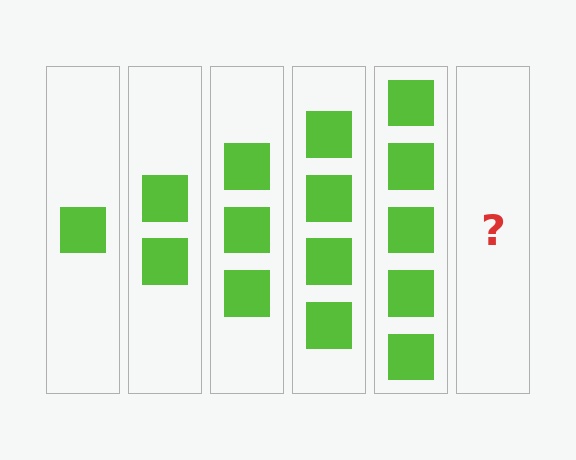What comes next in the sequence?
The next element should be 6 squares.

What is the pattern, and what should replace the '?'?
The pattern is that each step adds one more square. The '?' should be 6 squares.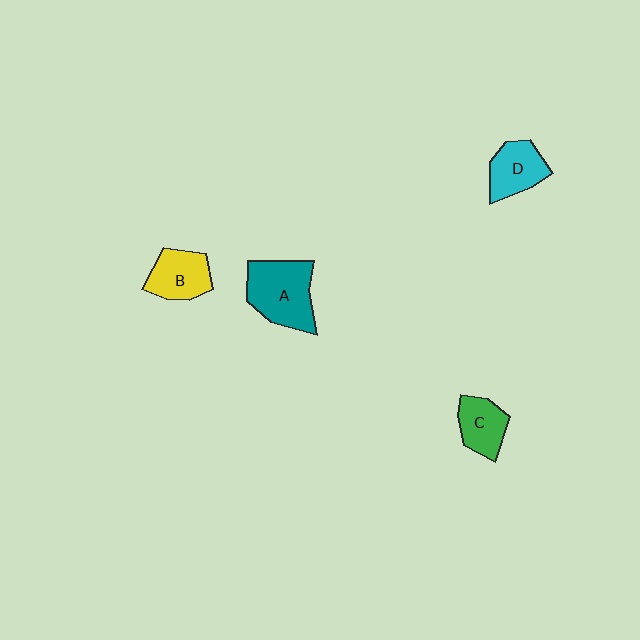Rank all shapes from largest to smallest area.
From largest to smallest: A (teal), B (yellow), D (cyan), C (green).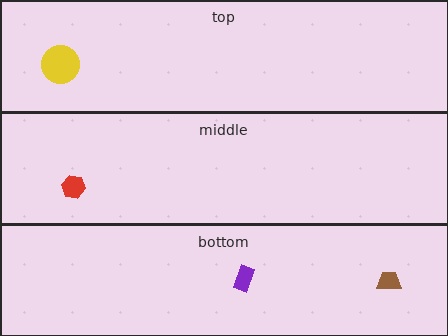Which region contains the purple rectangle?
The bottom region.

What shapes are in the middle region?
The red hexagon.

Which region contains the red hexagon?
The middle region.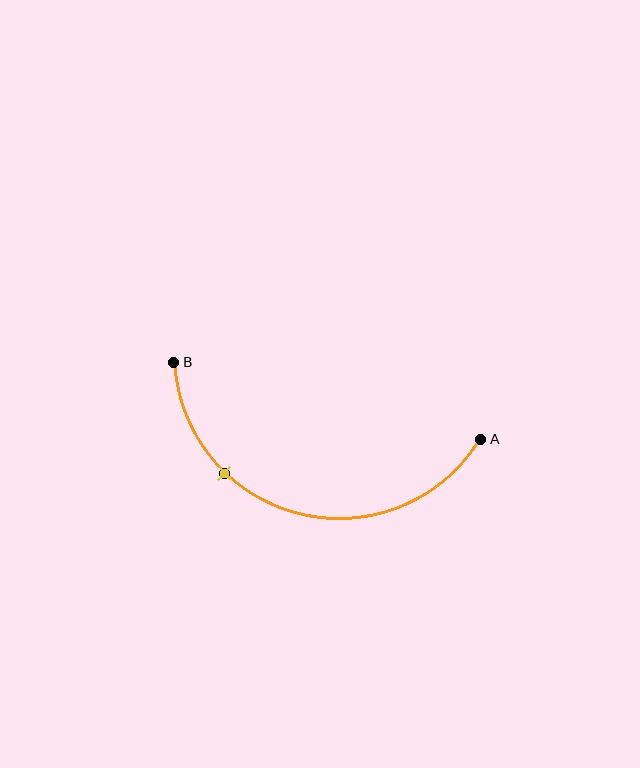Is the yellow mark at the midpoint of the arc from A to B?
No. The yellow mark lies on the arc but is closer to endpoint B. The arc midpoint would be at the point on the curve equidistant along the arc from both A and B.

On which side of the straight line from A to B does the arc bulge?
The arc bulges below the straight line connecting A and B.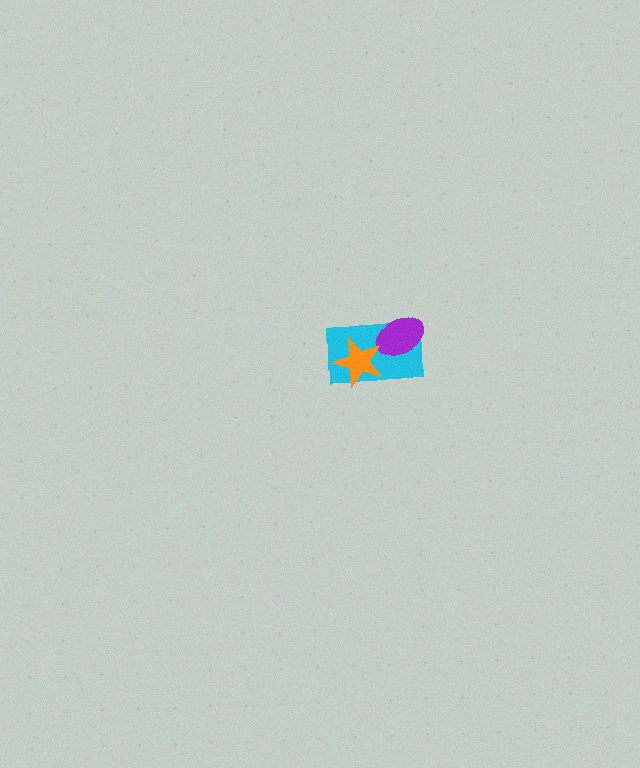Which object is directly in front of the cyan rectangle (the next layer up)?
The purple ellipse is directly in front of the cyan rectangle.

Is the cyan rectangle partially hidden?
Yes, it is partially covered by another shape.